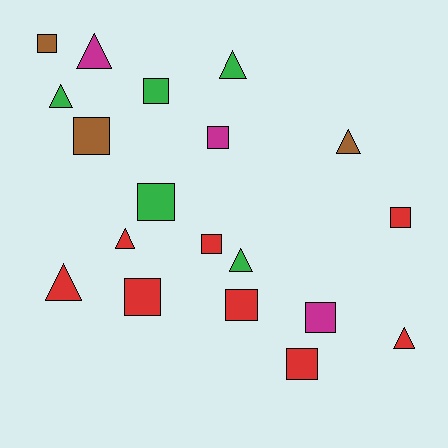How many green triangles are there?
There are 3 green triangles.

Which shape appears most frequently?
Square, with 11 objects.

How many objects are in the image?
There are 19 objects.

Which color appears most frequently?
Red, with 8 objects.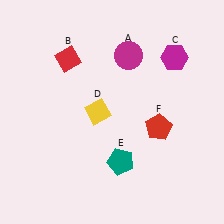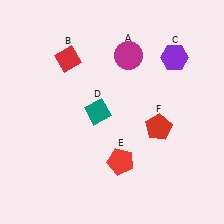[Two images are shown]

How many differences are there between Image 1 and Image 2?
There are 3 differences between the two images.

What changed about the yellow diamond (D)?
In Image 1, D is yellow. In Image 2, it changed to teal.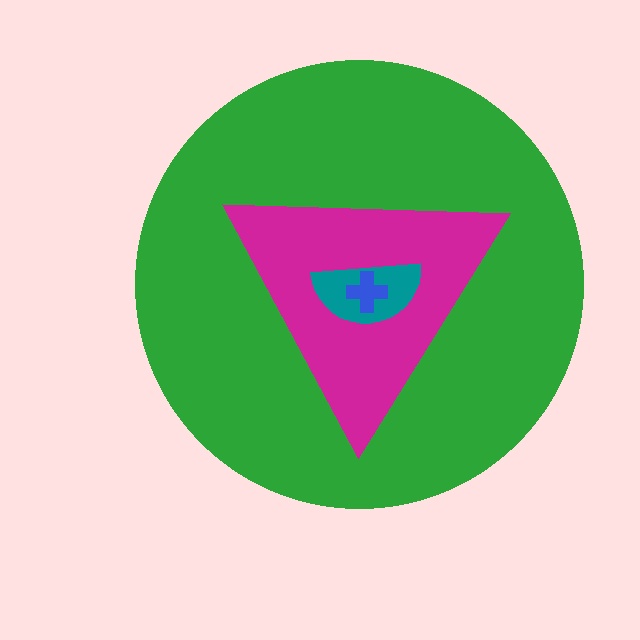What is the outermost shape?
The green circle.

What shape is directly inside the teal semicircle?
The blue cross.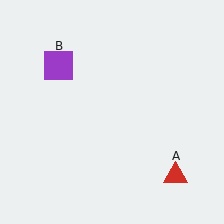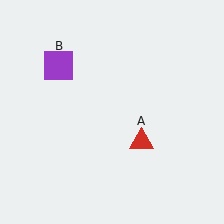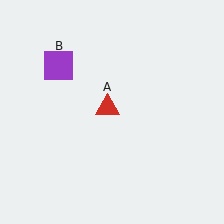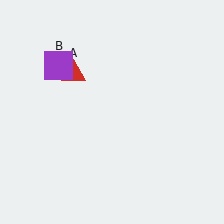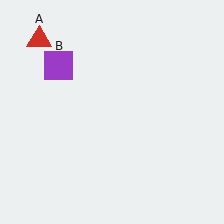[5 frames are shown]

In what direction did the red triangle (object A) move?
The red triangle (object A) moved up and to the left.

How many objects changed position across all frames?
1 object changed position: red triangle (object A).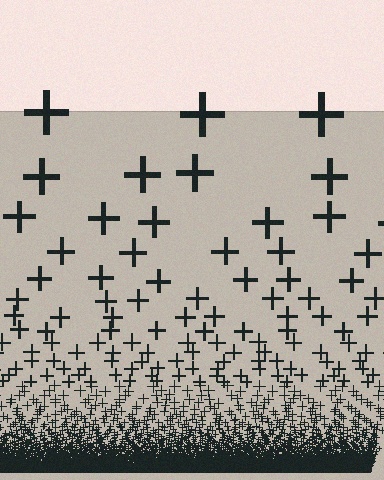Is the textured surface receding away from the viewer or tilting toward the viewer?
The surface appears to tilt toward the viewer. Texture elements get larger and sparser toward the top.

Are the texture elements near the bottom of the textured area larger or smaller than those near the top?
Smaller. The gradient is inverted — elements near the bottom are smaller and denser.